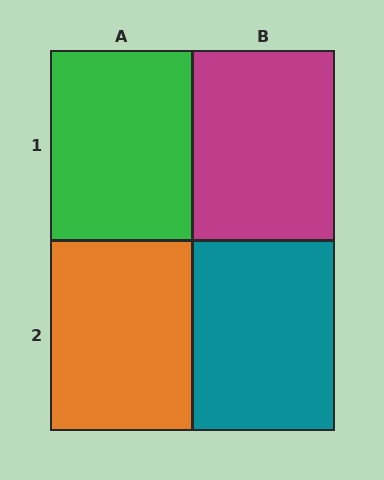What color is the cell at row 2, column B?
Teal.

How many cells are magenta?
1 cell is magenta.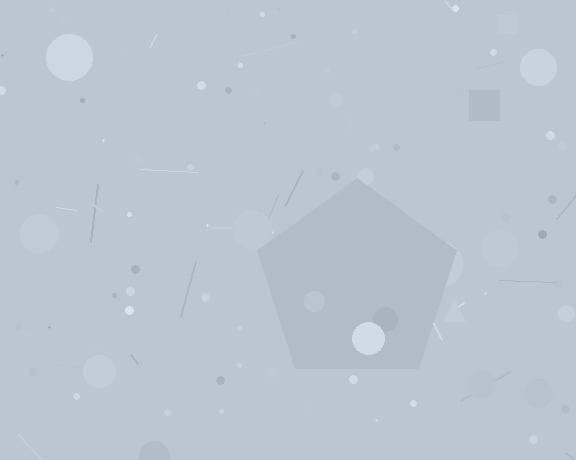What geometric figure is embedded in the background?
A pentagon is embedded in the background.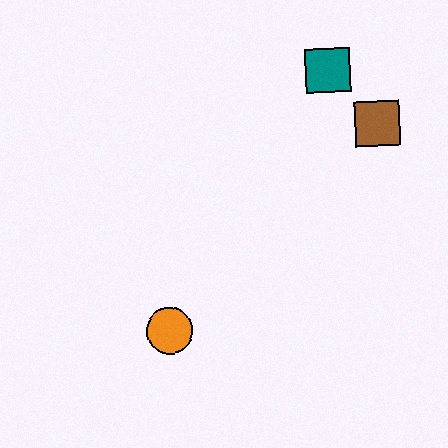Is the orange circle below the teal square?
Yes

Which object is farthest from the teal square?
The orange circle is farthest from the teal square.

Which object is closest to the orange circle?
The brown square is closest to the orange circle.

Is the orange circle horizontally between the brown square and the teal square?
No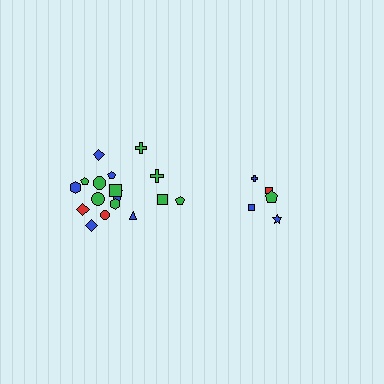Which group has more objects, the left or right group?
The left group.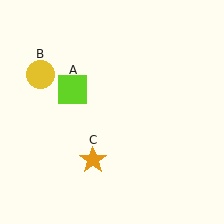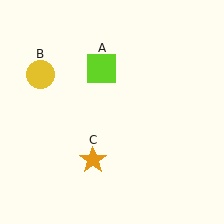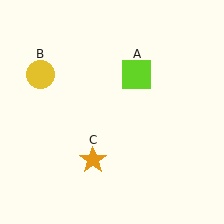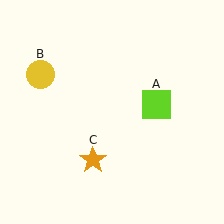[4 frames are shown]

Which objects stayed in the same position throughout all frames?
Yellow circle (object B) and orange star (object C) remained stationary.